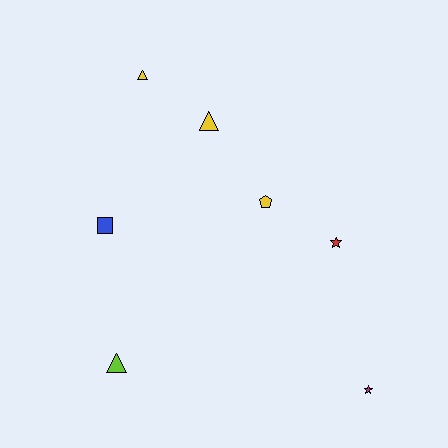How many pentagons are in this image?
There is 1 pentagon.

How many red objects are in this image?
There is 1 red object.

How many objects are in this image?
There are 7 objects.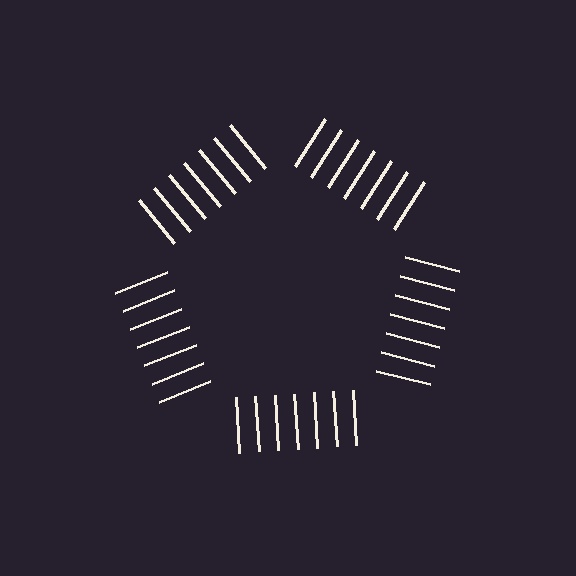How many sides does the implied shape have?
5 sides — the line-ends trace a pentagon.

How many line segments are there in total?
35 — 7 along each of the 5 edges.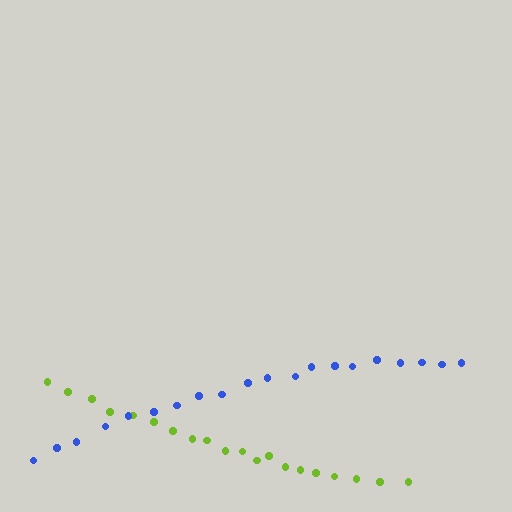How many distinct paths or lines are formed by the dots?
There are 2 distinct paths.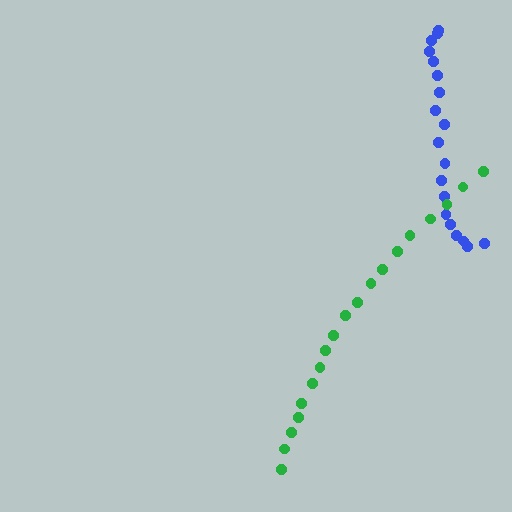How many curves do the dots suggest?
There are 2 distinct paths.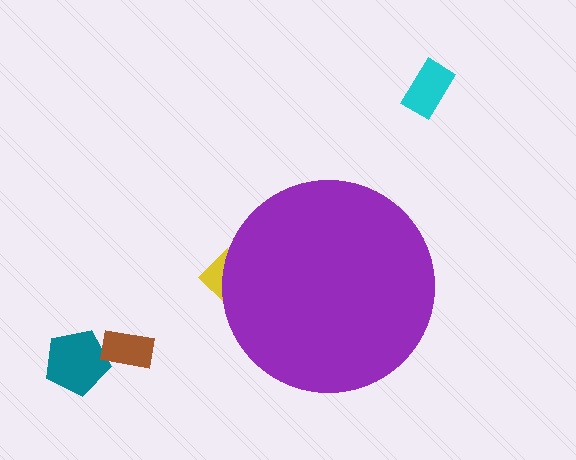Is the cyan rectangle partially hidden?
No, the cyan rectangle is fully visible.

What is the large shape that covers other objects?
A purple circle.